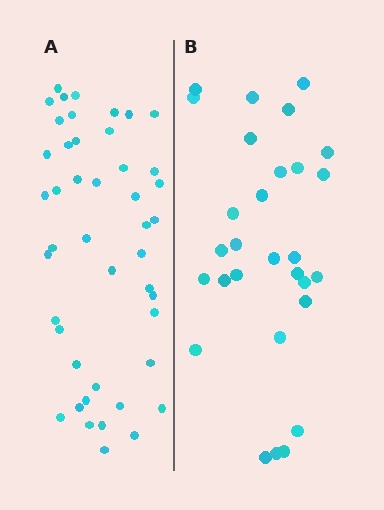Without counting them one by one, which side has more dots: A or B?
Region A (the left region) has more dots.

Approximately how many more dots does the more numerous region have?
Region A has approximately 15 more dots than region B.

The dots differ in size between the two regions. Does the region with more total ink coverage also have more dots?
No. Region B has more total ink coverage because its dots are larger, but region A actually contains more individual dots. Total area can be misleading — the number of items is what matters here.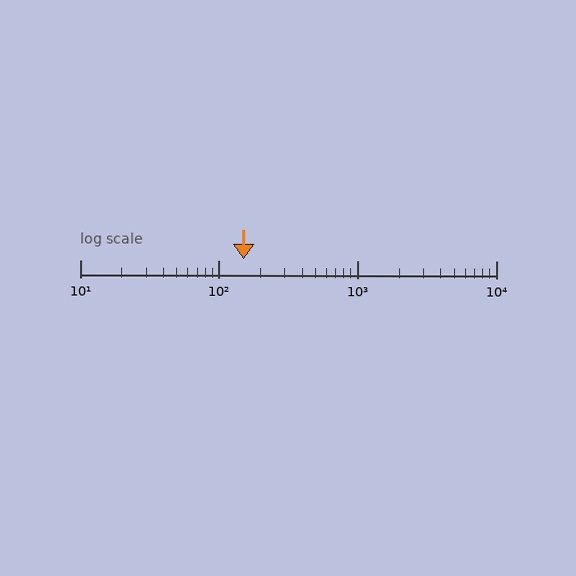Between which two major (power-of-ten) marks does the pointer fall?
The pointer is between 100 and 1000.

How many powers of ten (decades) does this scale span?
The scale spans 3 decades, from 10 to 10000.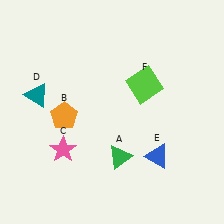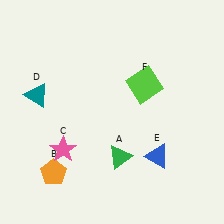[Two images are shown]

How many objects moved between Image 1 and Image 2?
1 object moved between the two images.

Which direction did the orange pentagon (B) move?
The orange pentagon (B) moved down.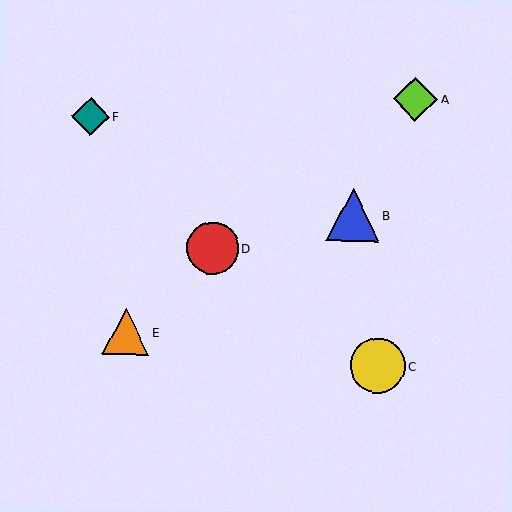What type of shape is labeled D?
Shape D is a red circle.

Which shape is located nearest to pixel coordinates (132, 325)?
The orange triangle (labeled E) at (126, 332) is nearest to that location.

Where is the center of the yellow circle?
The center of the yellow circle is at (377, 366).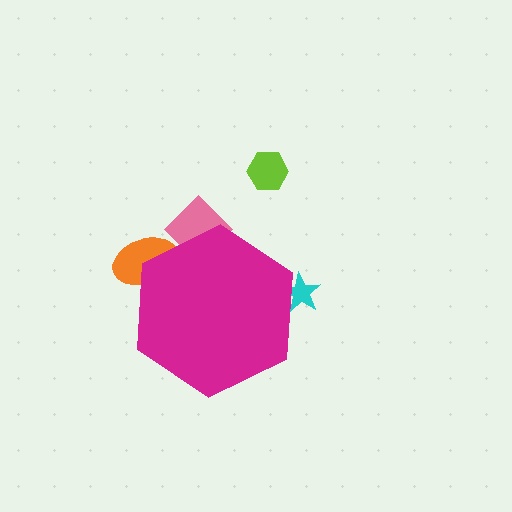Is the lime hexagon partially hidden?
No, the lime hexagon is fully visible.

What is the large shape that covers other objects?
A magenta hexagon.